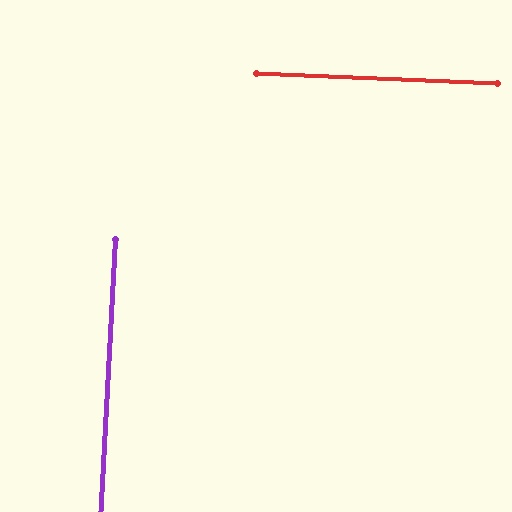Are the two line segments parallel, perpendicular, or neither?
Perpendicular — they meet at approximately 89°.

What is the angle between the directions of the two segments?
Approximately 89 degrees.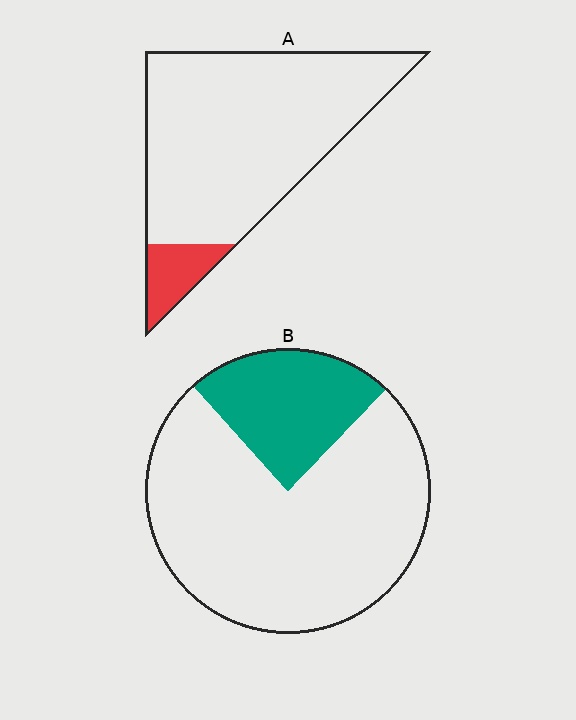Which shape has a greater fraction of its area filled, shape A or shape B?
Shape B.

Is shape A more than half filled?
No.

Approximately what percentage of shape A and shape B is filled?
A is approximately 10% and B is approximately 25%.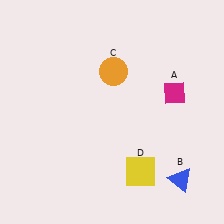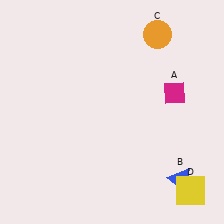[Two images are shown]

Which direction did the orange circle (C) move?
The orange circle (C) moved right.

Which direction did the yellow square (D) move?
The yellow square (D) moved right.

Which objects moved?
The objects that moved are: the orange circle (C), the yellow square (D).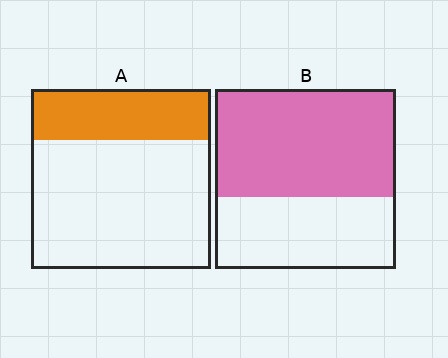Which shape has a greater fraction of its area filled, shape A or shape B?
Shape B.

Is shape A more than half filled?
No.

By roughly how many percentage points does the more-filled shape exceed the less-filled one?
By roughly 30 percentage points (B over A).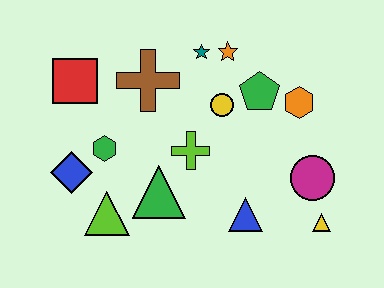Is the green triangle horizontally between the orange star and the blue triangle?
No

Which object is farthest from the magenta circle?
The red square is farthest from the magenta circle.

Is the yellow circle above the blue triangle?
Yes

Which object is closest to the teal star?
The orange star is closest to the teal star.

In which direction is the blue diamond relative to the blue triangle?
The blue diamond is to the left of the blue triangle.